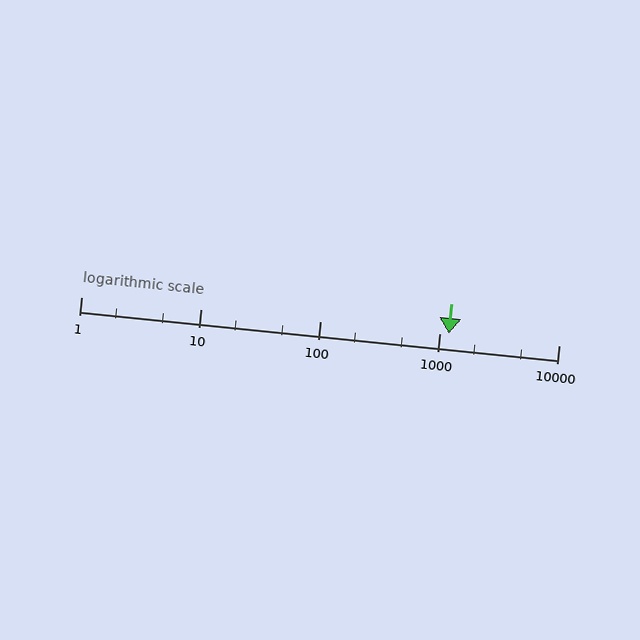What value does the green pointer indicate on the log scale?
The pointer indicates approximately 1200.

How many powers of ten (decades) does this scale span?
The scale spans 4 decades, from 1 to 10000.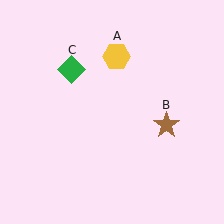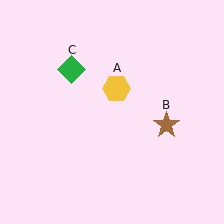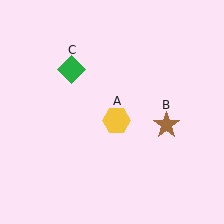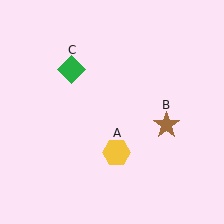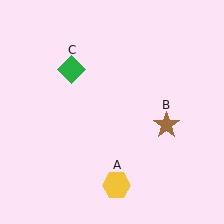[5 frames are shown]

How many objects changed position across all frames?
1 object changed position: yellow hexagon (object A).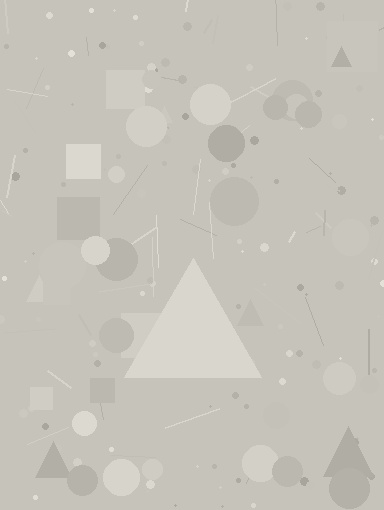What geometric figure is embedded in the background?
A triangle is embedded in the background.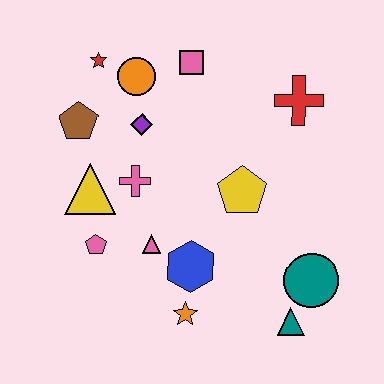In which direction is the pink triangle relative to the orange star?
The pink triangle is above the orange star.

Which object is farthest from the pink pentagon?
The red cross is farthest from the pink pentagon.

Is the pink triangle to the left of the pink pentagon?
No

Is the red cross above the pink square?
No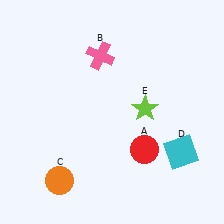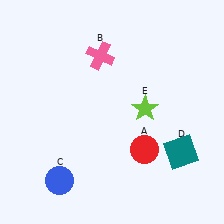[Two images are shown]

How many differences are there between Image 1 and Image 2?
There are 2 differences between the two images.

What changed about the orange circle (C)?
In Image 1, C is orange. In Image 2, it changed to blue.